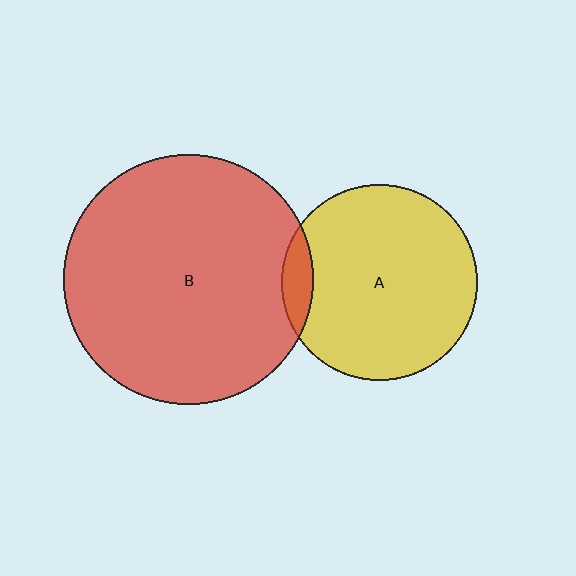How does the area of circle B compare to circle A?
Approximately 1.6 times.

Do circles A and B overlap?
Yes.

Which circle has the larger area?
Circle B (red).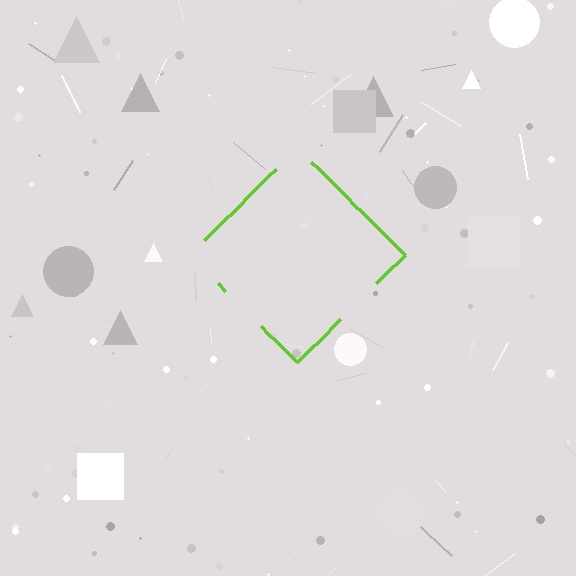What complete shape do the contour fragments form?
The contour fragments form a diamond.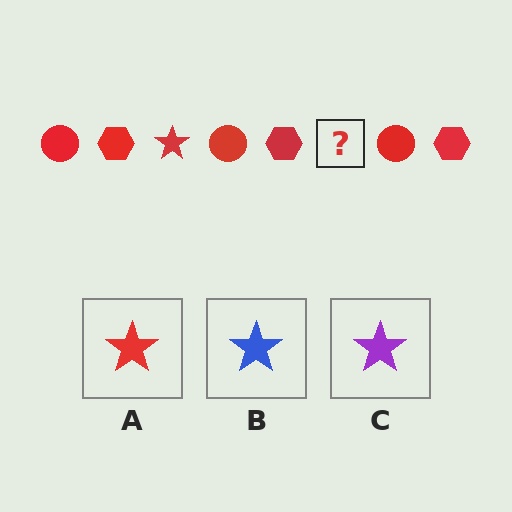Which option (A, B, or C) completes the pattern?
A.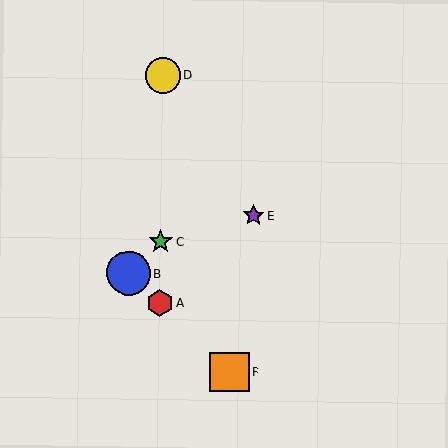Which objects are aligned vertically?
Objects A, C, D are aligned vertically.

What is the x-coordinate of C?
Object C is at x≈161.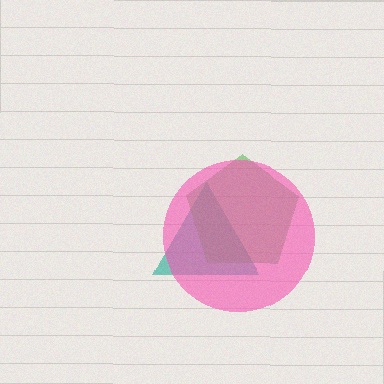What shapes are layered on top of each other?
The layered shapes are: a teal triangle, a green pentagon, a pink circle.